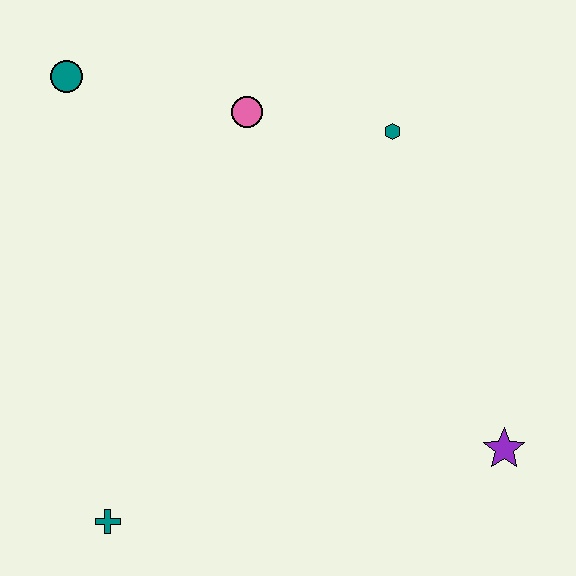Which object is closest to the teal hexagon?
The pink circle is closest to the teal hexagon.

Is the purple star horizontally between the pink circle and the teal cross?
No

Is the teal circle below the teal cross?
No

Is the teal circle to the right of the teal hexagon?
No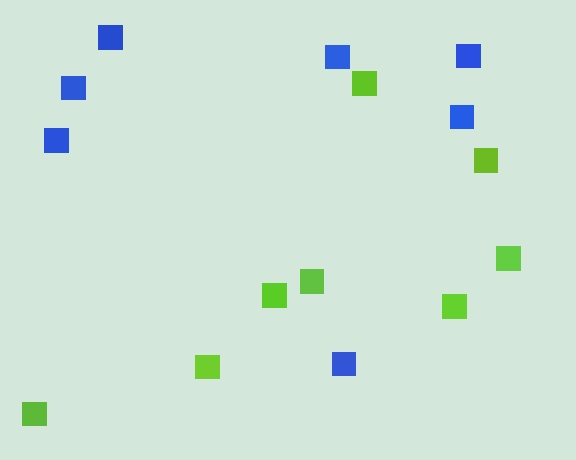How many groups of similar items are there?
There are 2 groups: one group of blue squares (7) and one group of lime squares (8).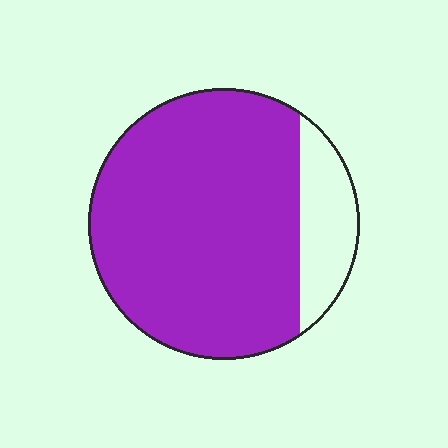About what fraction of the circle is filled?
About five sixths (5/6).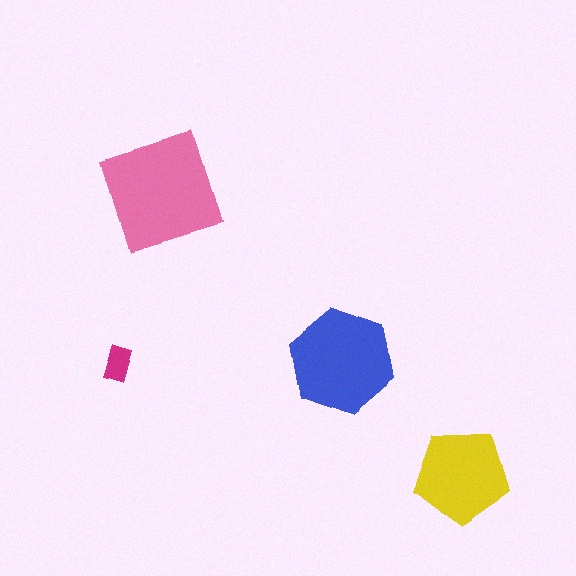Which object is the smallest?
The magenta rectangle.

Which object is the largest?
The pink square.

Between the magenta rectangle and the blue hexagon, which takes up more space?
The blue hexagon.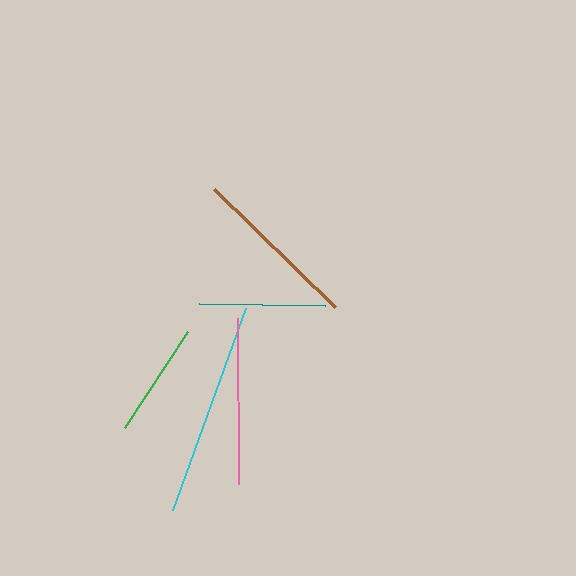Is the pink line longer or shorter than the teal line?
The pink line is longer than the teal line.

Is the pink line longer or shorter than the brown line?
The brown line is longer than the pink line.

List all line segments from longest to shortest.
From longest to shortest: cyan, brown, pink, teal, green.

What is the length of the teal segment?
The teal segment is approximately 126 pixels long.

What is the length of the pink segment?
The pink segment is approximately 166 pixels long.